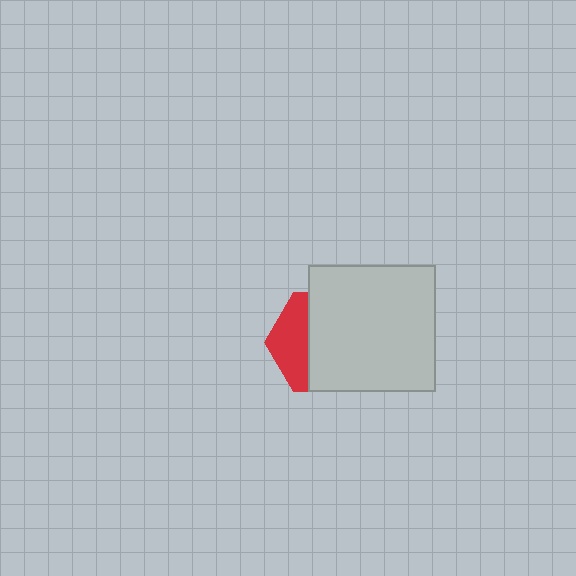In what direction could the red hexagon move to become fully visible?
The red hexagon could move left. That would shift it out from behind the light gray square entirely.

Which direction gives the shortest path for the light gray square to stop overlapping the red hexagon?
Moving right gives the shortest separation.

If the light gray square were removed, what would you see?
You would see the complete red hexagon.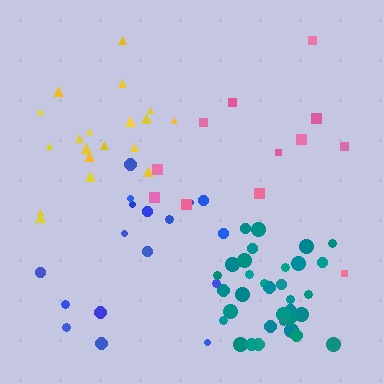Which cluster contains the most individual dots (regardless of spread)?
Teal (34).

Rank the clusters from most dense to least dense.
teal, yellow, blue, pink.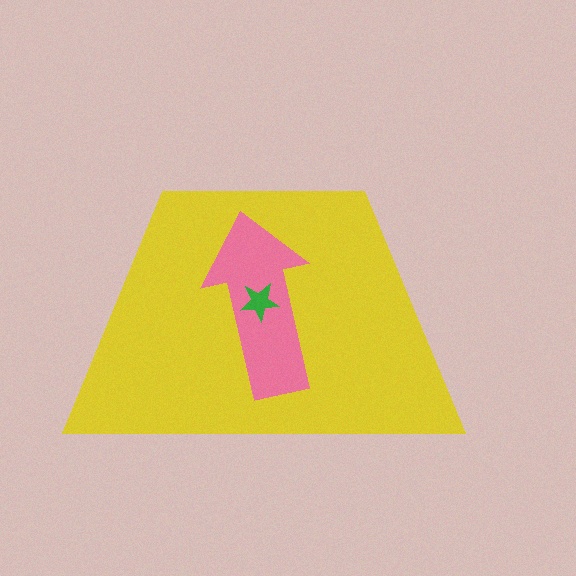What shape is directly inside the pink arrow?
The green star.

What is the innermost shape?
The green star.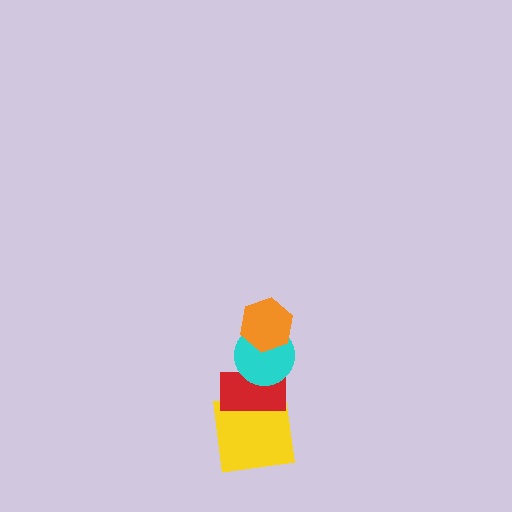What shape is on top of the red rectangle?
The cyan circle is on top of the red rectangle.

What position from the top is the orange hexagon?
The orange hexagon is 1st from the top.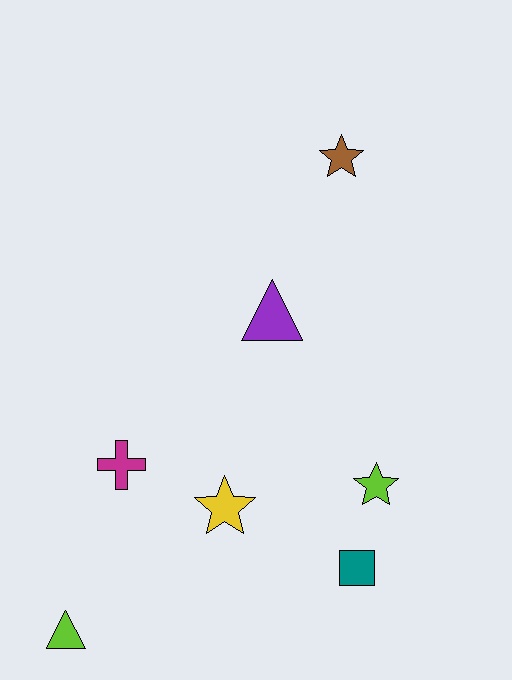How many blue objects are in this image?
There are no blue objects.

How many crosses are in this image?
There is 1 cross.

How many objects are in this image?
There are 7 objects.